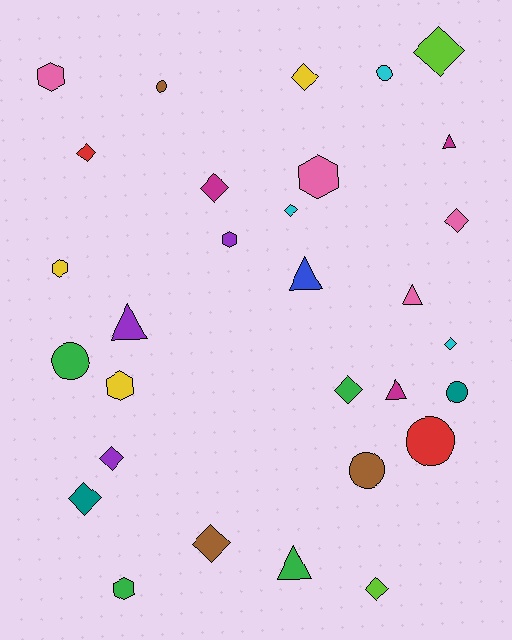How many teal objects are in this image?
There are 2 teal objects.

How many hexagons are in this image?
There are 6 hexagons.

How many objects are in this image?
There are 30 objects.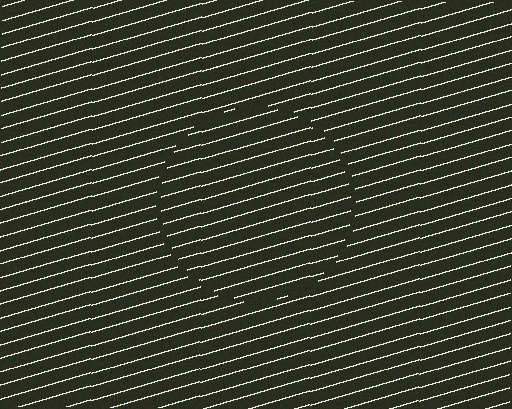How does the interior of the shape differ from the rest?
The interior of the shape contains the same grating, shifted by half a period — the contour is defined by the phase discontinuity where line-ends from the inner and outer gratings abut.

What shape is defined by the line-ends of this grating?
An illusory circle. The interior of the shape contains the same grating, shifted by half a period — the contour is defined by the phase discontinuity where line-ends from the inner and outer gratings abut.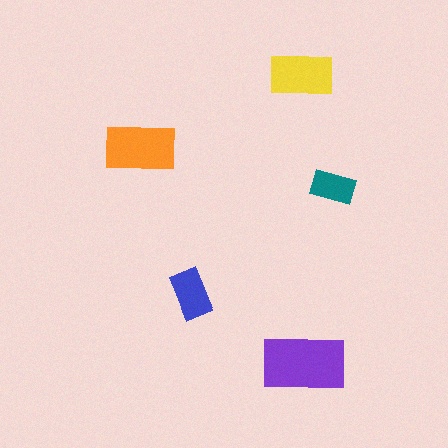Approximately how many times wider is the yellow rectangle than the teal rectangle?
About 1.5 times wider.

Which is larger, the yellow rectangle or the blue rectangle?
The yellow one.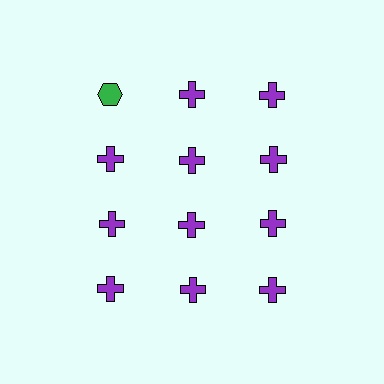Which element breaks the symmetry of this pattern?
The green hexagon in the top row, leftmost column breaks the symmetry. All other shapes are purple crosses.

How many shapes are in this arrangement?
There are 12 shapes arranged in a grid pattern.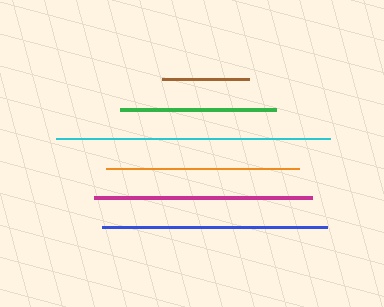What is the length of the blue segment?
The blue segment is approximately 225 pixels long.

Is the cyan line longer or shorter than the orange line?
The cyan line is longer than the orange line.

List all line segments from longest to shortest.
From longest to shortest: cyan, blue, magenta, orange, green, brown.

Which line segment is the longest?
The cyan line is the longest at approximately 273 pixels.